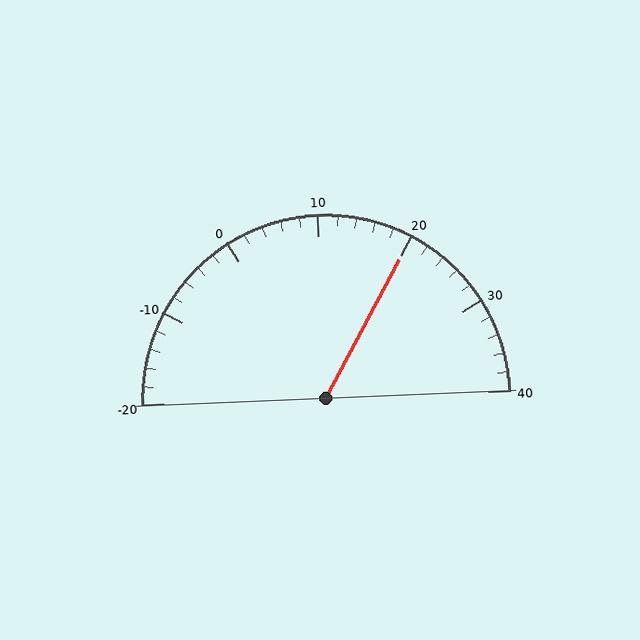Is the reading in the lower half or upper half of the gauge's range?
The reading is in the upper half of the range (-20 to 40).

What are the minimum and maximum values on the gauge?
The gauge ranges from -20 to 40.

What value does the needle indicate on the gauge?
The needle indicates approximately 20.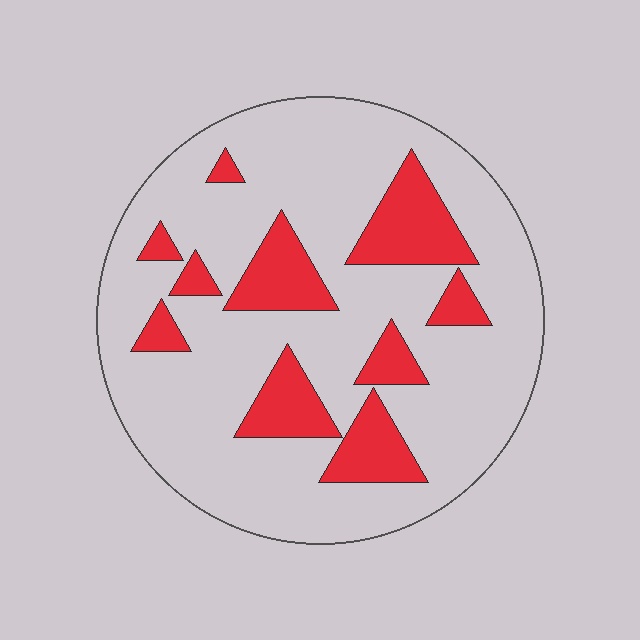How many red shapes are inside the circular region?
10.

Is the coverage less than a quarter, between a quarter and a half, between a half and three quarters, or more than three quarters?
Less than a quarter.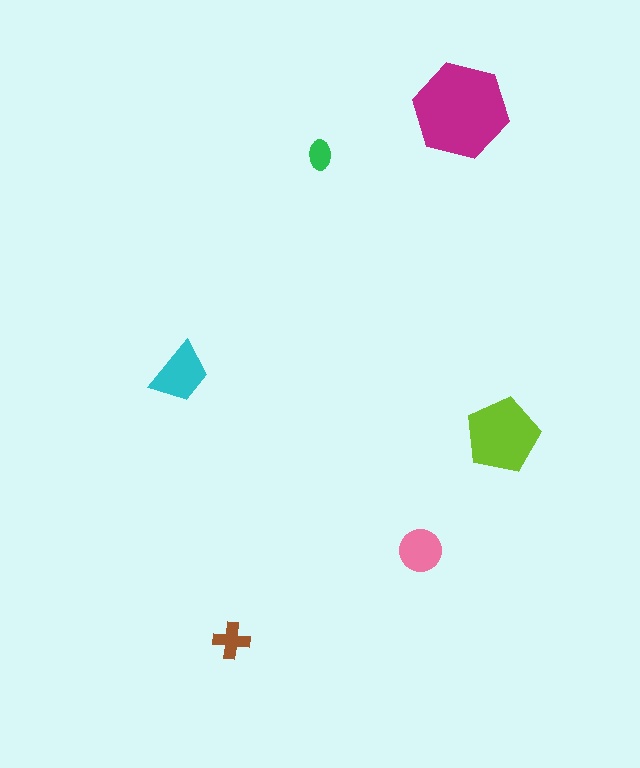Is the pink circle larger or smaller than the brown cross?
Larger.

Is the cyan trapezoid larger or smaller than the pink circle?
Larger.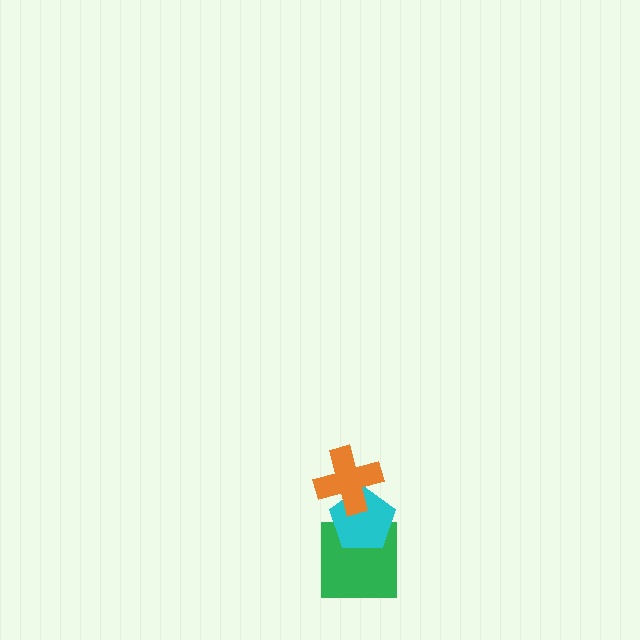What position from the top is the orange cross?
The orange cross is 1st from the top.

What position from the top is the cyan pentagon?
The cyan pentagon is 2nd from the top.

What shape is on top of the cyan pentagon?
The orange cross is on top of the cyan pentagon.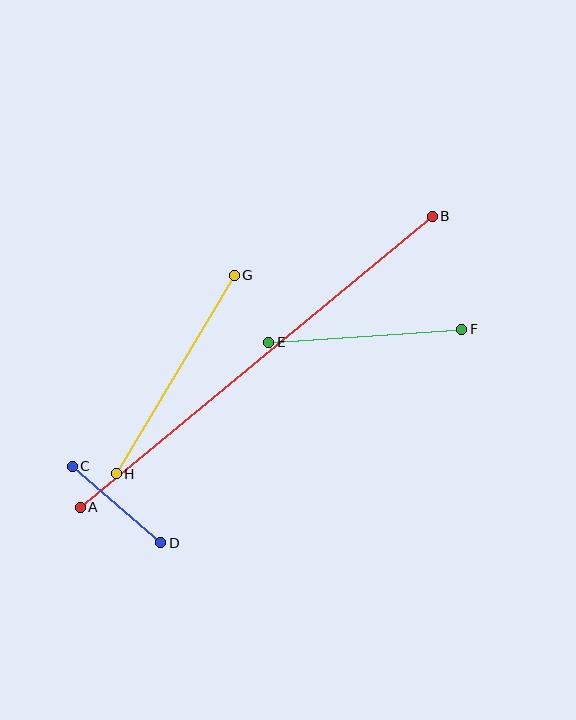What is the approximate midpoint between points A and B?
The midpoint is at approximately (256, 362) pixels.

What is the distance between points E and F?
The distance is approximately 193 pixels.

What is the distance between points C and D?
The distance is approximately 117 pixels.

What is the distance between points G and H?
The distance is approximately 231 pixels.